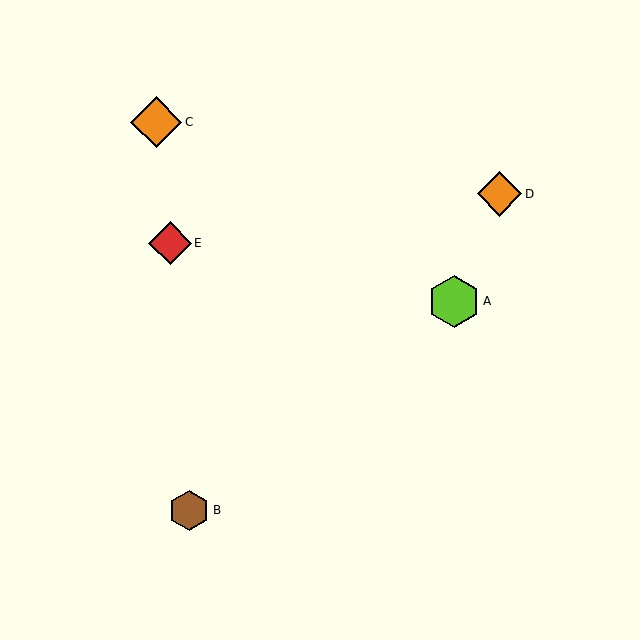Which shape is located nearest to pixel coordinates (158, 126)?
The orange diamond (labeled C) at (156, 122) is nearest to that location.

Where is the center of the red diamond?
The center of the red diamond is at (170, 243).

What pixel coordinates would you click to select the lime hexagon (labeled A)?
Click at (454, 301) to select the lime hexagon A.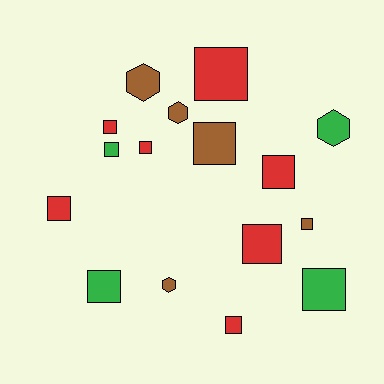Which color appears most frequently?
Red, with 7 objects.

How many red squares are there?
There are 7 red squares.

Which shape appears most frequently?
Square, with 12 objects.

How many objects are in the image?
There are 16 objects.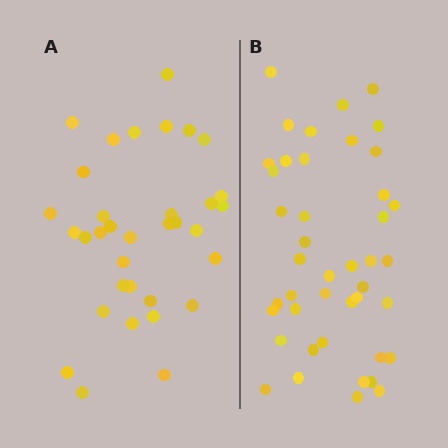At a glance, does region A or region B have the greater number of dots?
Region B (the right region) has more dots.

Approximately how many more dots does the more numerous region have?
Region B has roughly 8 or so more dots than region A.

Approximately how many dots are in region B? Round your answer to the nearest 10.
About 40 dots. (The exact count is 43, which rounds to 40.)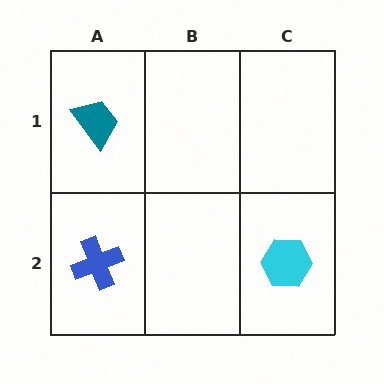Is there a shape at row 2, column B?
No, that cell is empty.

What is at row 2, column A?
A blue cross.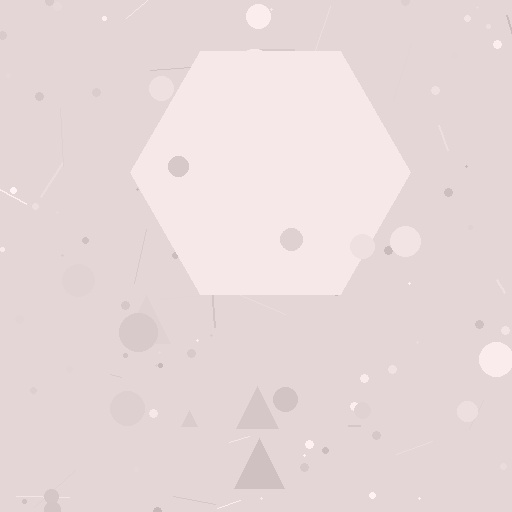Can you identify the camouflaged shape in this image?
The camouflaged shape is a hexagon.